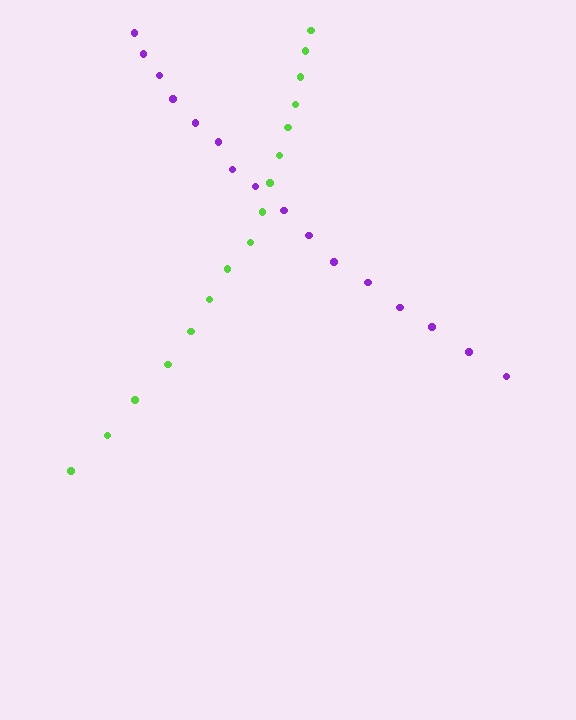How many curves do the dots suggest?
There are 2 distinct paths.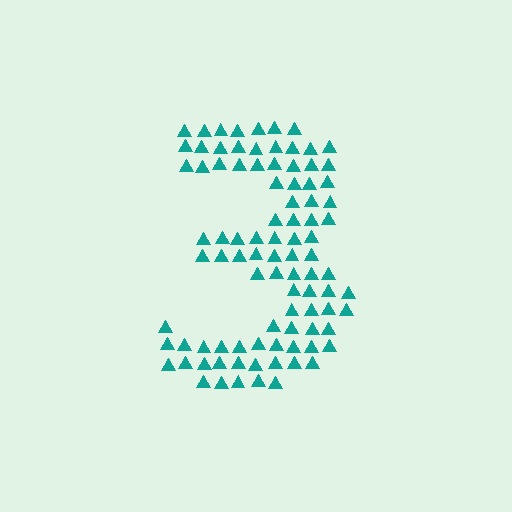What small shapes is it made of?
It is made of small triangles.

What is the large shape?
The large shape is the digit 3.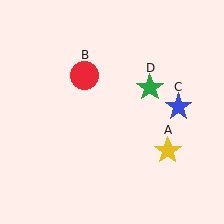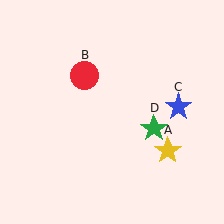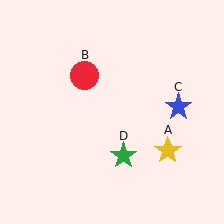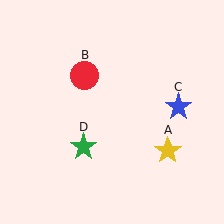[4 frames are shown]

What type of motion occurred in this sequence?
The green star (object D) rotated clockwise around the center of the scene.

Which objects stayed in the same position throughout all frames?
Yellow star (object A) and red circle (object B) and blue star (object C) remained stationary.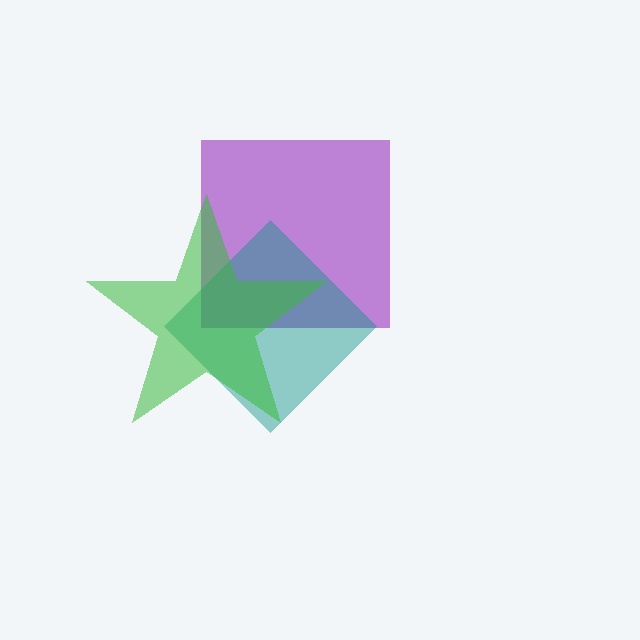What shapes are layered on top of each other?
The layered shapes are: a purple square, a teal diamond, a green star.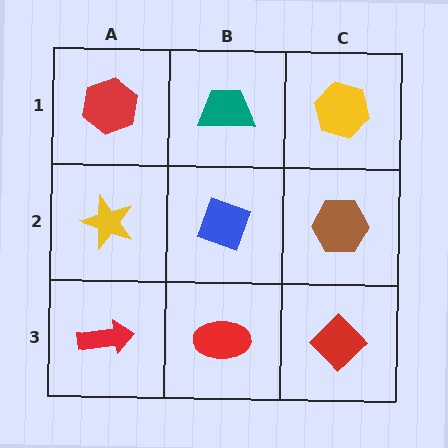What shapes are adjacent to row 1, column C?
A brown hexagon (row 2, column C), a teal trapezoid (row 1, column B).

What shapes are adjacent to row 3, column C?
A brown hexagon (row 2, column C), a red ellipse (row 3, column B).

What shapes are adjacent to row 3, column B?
A blue diamond (row 2, column B), a red arrow (row 3, column A), a red diamond (row 3, column C).